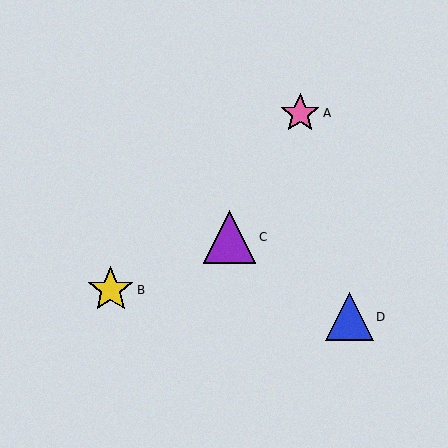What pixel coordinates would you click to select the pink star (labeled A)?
Click at (300, 113) to select the pink star A.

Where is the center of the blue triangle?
The center of the blue triangle is at (349, 317).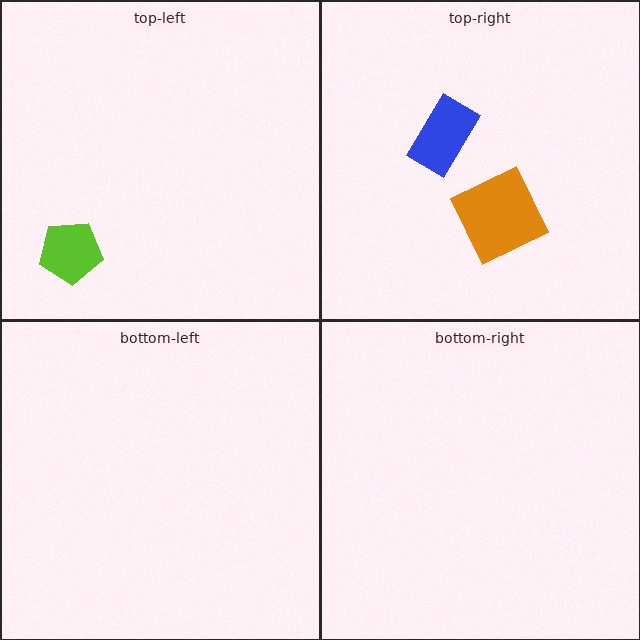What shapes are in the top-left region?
The lime pentagon.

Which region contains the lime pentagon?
The top-left region.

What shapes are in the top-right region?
The blue rectangle, the orange square.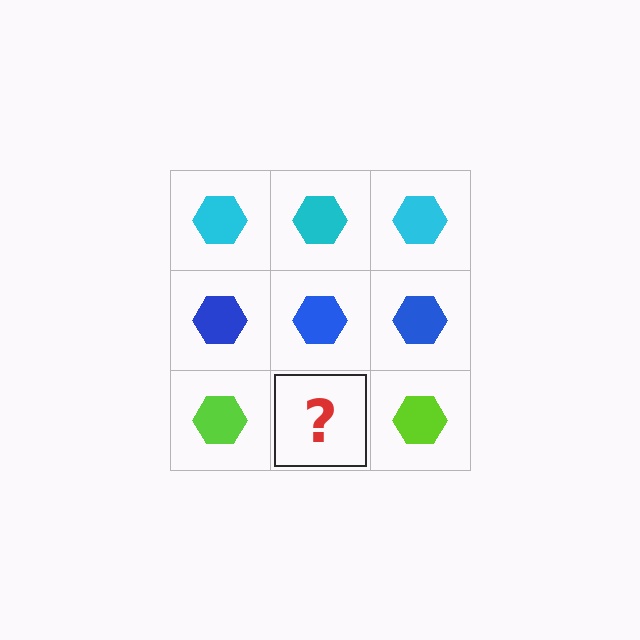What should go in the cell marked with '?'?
The missing cell should contain a lime hexagon.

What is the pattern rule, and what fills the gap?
The rule is that each row has a consistent color. The gap should be filled with a lime hexagon.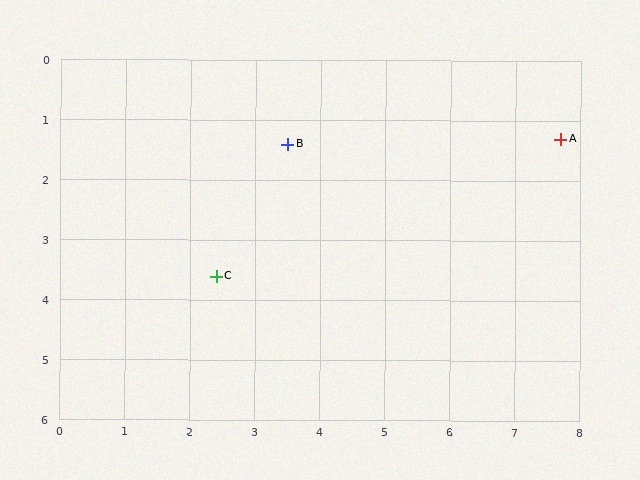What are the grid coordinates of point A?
Point A is at approximately (7.7, 1.3).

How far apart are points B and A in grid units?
Points B and A are about 4.2 grid units apart.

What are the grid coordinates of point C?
Point C is at approximately (2.4, 3.6).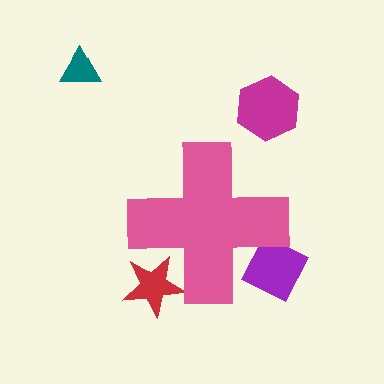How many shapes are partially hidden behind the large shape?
2 shapes are partially hidden.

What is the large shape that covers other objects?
A pink cross.